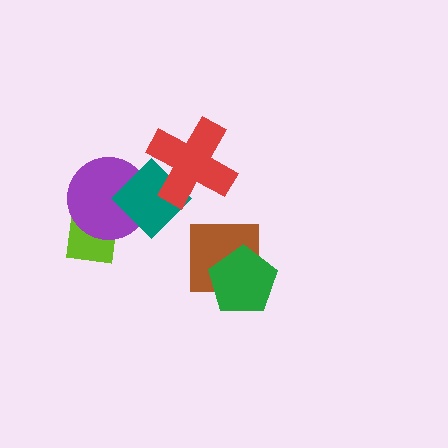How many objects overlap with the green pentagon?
1 object overlaps with the green pentagon.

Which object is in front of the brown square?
The green pentagon is in front of the brown square.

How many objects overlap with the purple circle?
2 objects overlap with the purple circle.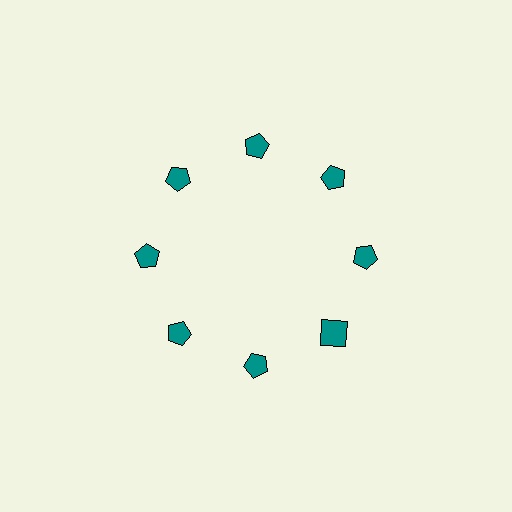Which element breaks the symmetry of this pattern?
The teal square at roughly the 4 o'clock position breaks the symmetry. All other shapes are teal pentagons.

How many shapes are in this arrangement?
There are 8 shapes arranged in a ring pattern.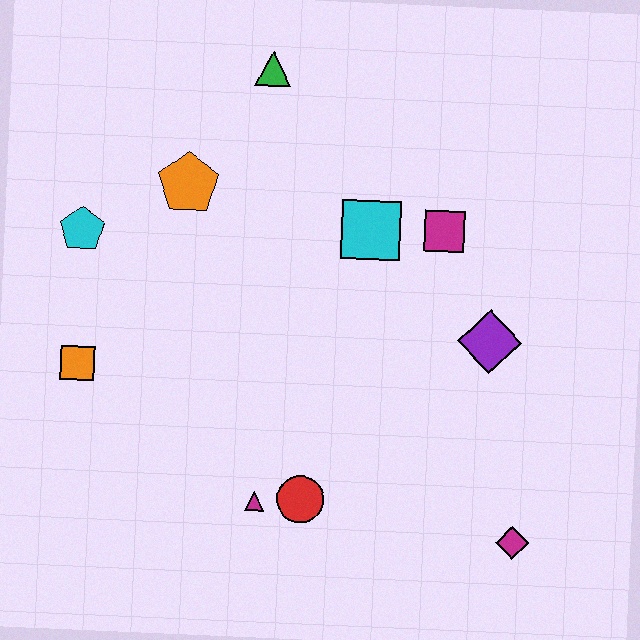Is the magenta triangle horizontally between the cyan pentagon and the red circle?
Yes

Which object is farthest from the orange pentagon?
The magenta diamond is farthest from the orange pentagon.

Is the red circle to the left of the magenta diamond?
Yes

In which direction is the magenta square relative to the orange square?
The magenta square is to the right of the orange square.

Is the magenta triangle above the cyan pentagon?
No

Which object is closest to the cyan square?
The magenta square is closest to the cyan square.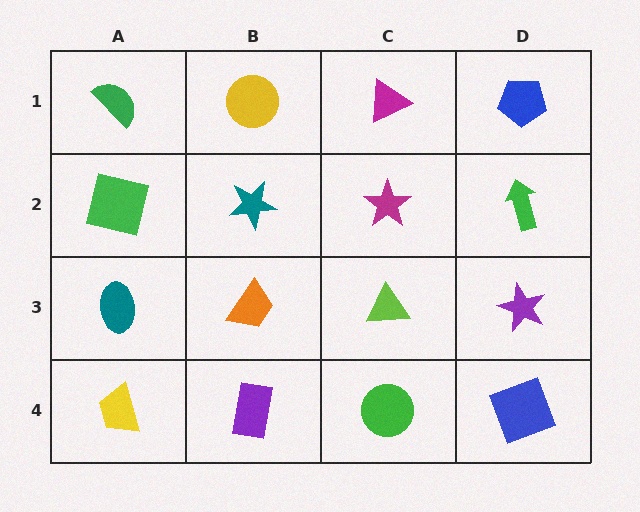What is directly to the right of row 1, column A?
A yellow circle.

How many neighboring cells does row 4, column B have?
3.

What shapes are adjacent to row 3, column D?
A green arrow (row 2, column D), a blue square (row 4, column D), a lime triangle (row 3, column C).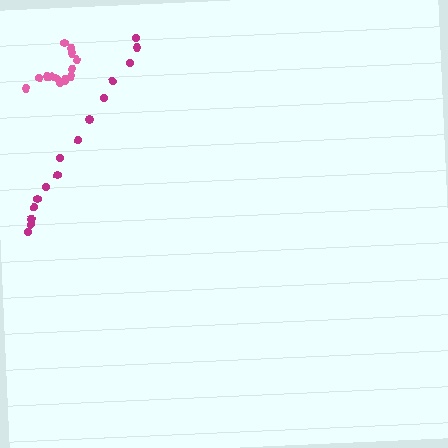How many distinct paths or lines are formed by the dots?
There are 2 distinct paths.